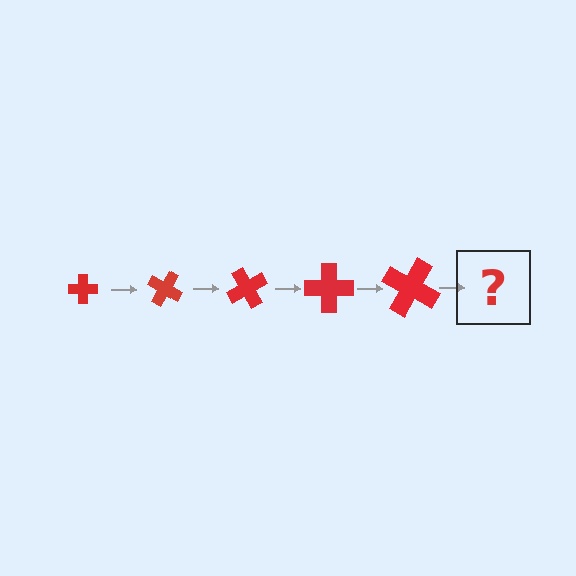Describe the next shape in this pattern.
It should be a cross, larger than the previous one and rotated 150 degrees from the start.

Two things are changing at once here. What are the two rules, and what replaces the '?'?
The two rules are that the cross grows larger each step and it rotates 30 degrees each step. The '?' should be a cross, larger than the previous one and rotated 150 degrees from the start.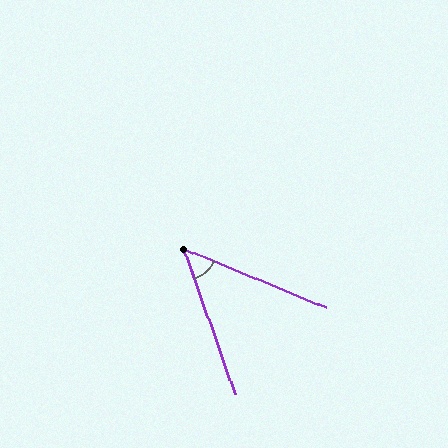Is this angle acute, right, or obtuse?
It is acute.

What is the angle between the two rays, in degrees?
Approximately 48 degrees.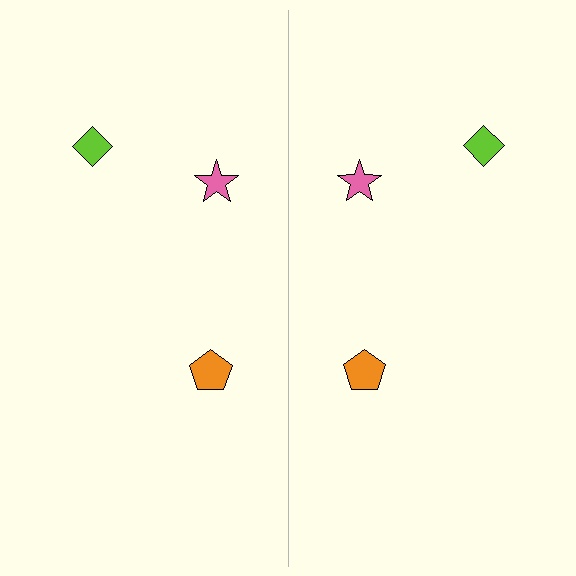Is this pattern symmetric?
Yes, this pattern has bilateral (reflection) symmetry.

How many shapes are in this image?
There are 6 shapes in this image.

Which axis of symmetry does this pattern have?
The pattern has a vertical axis of symmetry running through the center of the image.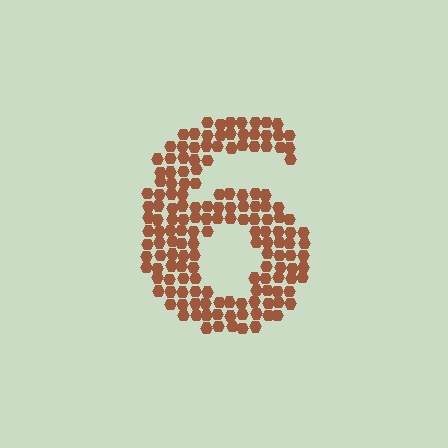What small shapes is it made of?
It is made of small hexagons.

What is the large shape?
The large shape is the digit 6.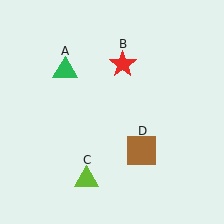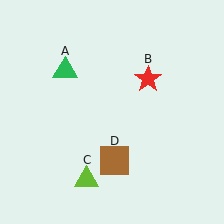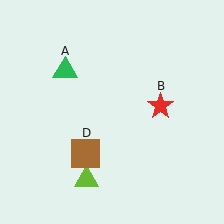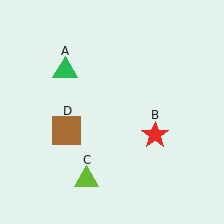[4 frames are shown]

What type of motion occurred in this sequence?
The red star (object B), brown square (object D) rotated clockwise around the center of the scene.